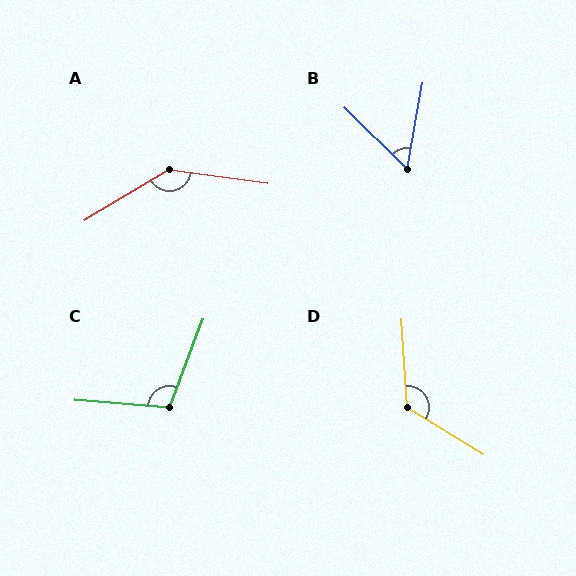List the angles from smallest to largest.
B (55°), C (106°), D (125°), A (141°).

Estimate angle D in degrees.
Approximately 125 degrees.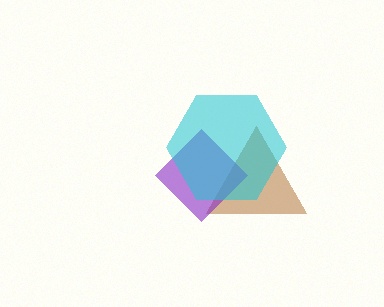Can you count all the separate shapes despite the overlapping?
Yes, there are 3 separate shapes.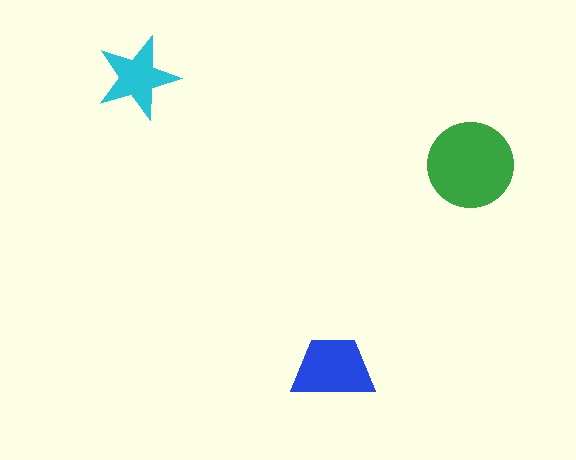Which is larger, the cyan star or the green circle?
The green circle.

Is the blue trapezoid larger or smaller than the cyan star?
Larger.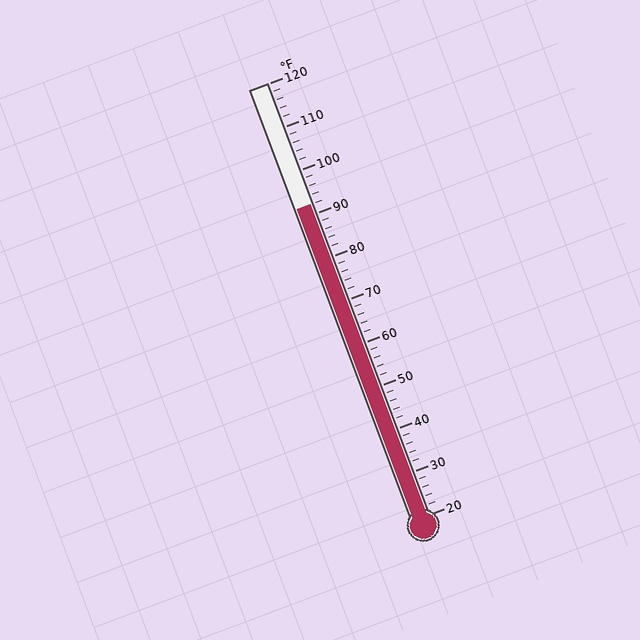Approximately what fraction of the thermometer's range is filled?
The thermometer is filled to approximately 70% of its range.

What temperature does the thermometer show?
The thermometer shows approximately 92°F.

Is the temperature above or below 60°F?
The temperature is above 60°F.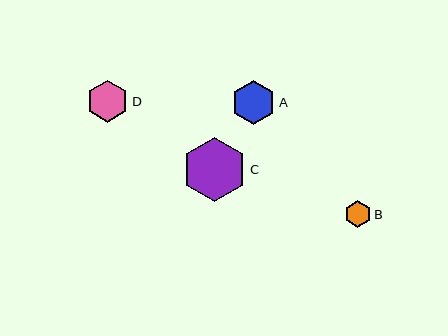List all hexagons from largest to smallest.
From largest to smallest: C, A, D, B.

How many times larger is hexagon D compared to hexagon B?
Hexagon D is approximately 1.6 times the size of hexagon B.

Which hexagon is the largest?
Hexagon C is the largest with a size of approximately 65 pixels.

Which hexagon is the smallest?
Hexagon B is the smallest with a size of approximately 27 pixels.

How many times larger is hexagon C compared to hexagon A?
Hexagon C is approximately 1.5 times the size of hexagon A.